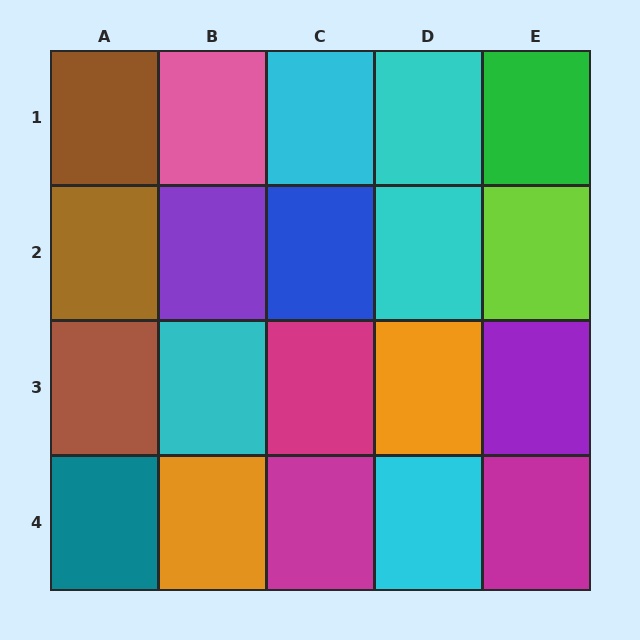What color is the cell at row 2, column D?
Cyan.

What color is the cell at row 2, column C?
Blue.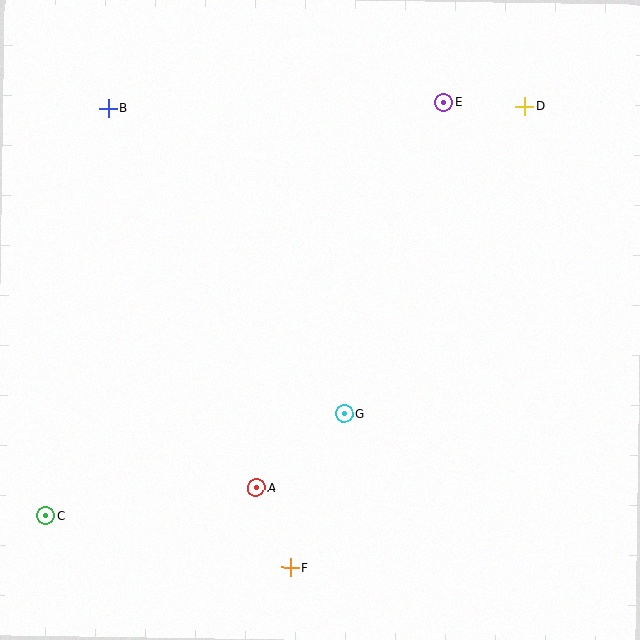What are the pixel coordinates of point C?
Point C is at (46, 516).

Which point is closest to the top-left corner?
Point B is closest to the top-left corner.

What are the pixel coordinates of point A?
Point A is at (256, 488).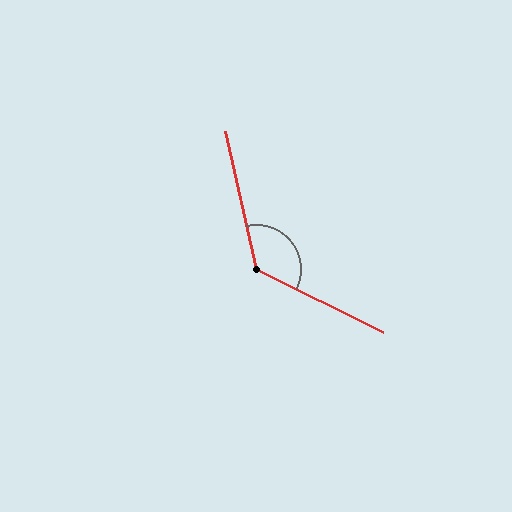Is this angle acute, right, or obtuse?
It is obtuse.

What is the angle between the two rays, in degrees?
Approximately 129 degrees.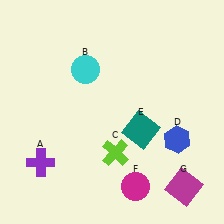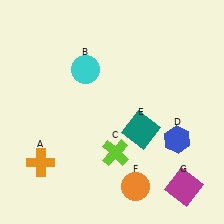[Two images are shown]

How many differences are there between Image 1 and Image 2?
There are 2 differences between the two images.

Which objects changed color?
A changed from purple to orange. F changed from magenta to orange.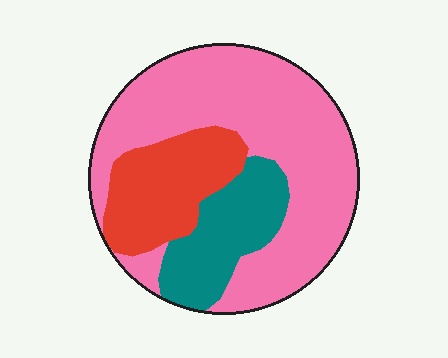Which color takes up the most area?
Pink, at roughly 60%.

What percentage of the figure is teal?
Teal covers roughly 20% of the figure.